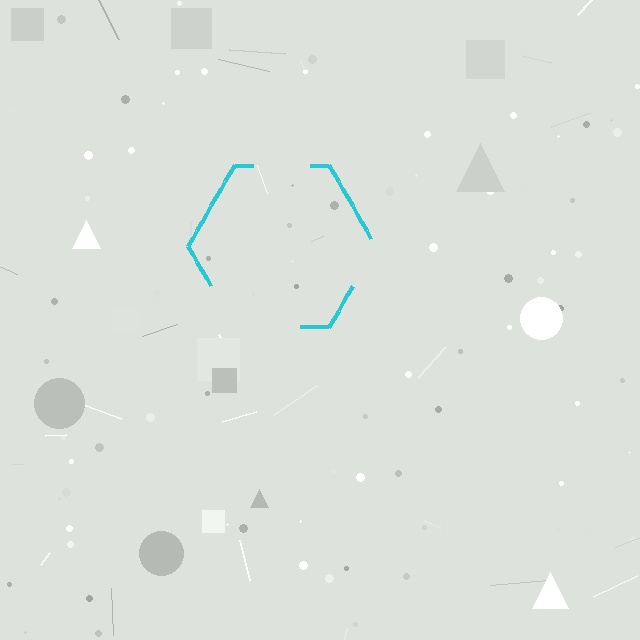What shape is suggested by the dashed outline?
The dashed outline suggests a hexagon.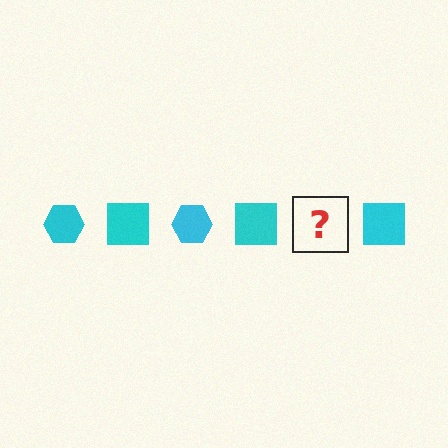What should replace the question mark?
The question mark should be replaced with a cyan hexagon.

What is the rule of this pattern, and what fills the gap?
The rule is that the pattern cycles through hexagon, square shapes in cyan. The gap should be filled with a cyan hexagon.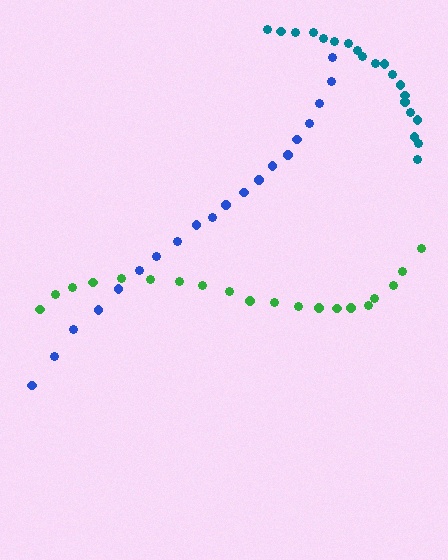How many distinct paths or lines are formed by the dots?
There are 3 distinct paths.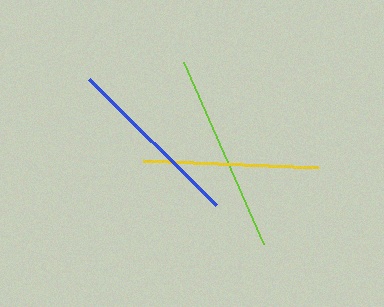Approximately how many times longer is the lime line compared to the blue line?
The lime line is approximately 1.1 times the length of the blue line.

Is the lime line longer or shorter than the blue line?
The lime line is longer than the blue line.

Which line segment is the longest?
The lime line is the longest at approximately 199 pixels.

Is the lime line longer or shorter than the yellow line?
The lime line is longer than the yellow line.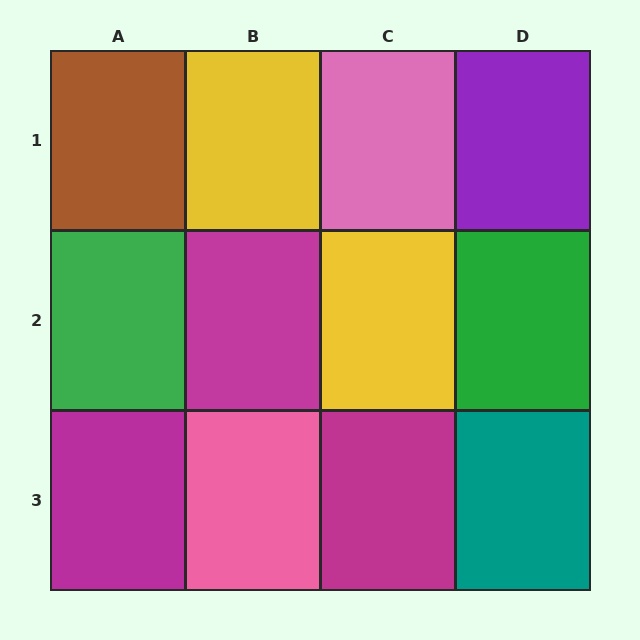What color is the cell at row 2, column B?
Magenta.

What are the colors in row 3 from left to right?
Magenta, pink, magenta, teal.